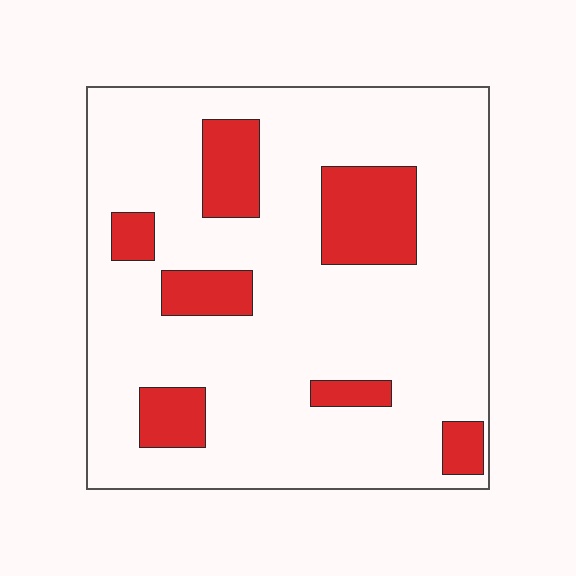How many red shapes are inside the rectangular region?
7.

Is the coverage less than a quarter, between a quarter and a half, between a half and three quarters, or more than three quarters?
Less than a quarter.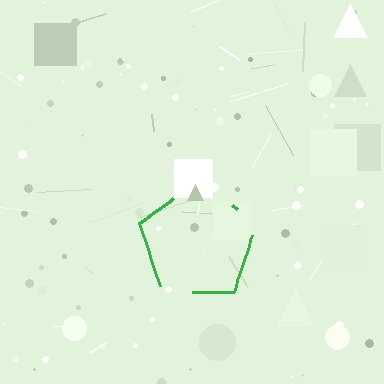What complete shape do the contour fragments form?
The contour fragments form a pentagon.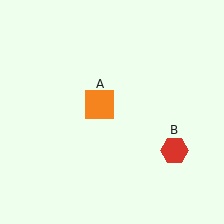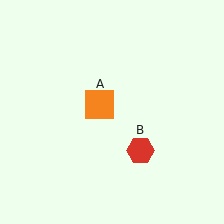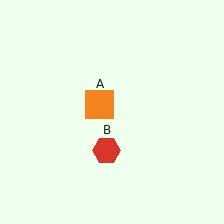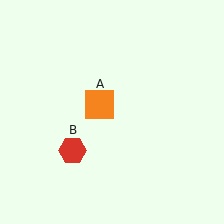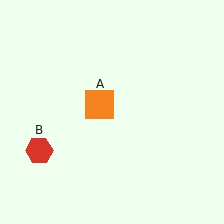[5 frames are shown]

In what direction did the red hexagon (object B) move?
The red hexagon (object B) moved left.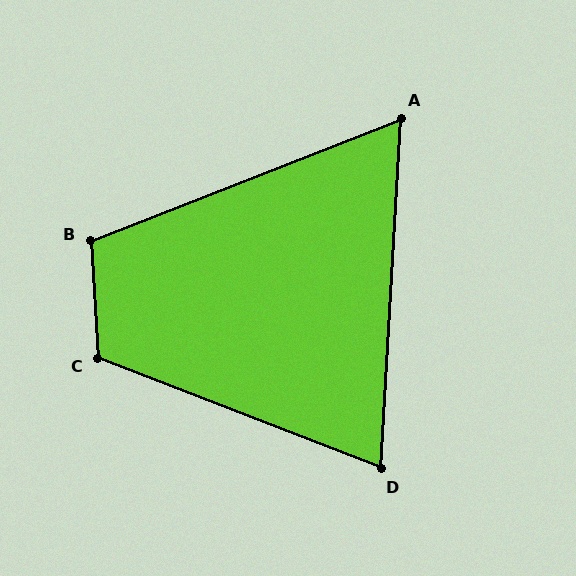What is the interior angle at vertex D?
Approximately 72 degrees (acute).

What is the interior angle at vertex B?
Approximately 108 degrees (obtuse).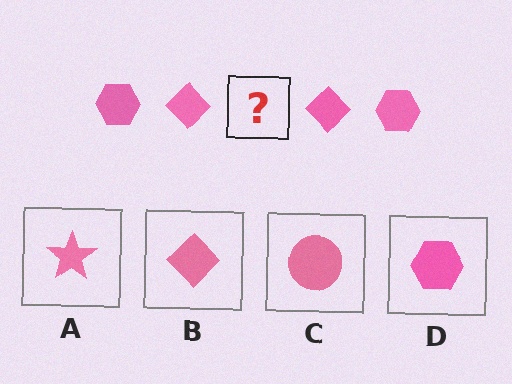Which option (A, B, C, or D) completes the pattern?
D.